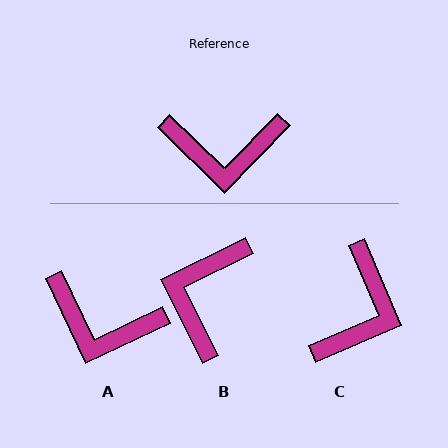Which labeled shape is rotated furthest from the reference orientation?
B, about 109 degrees away.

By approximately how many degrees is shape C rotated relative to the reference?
Approximately 68 degrees counter-clockwise.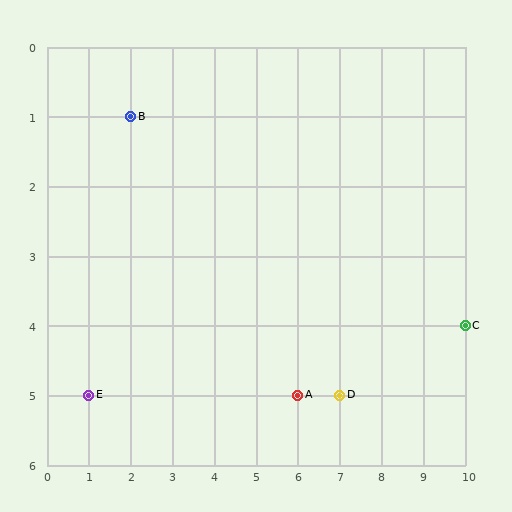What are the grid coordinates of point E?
Point E is at grid coordinates (1, 5).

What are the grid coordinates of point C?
Point C is at grid coordinates (10, 4).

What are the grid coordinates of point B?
Point B is at grid coordinates (2, 1).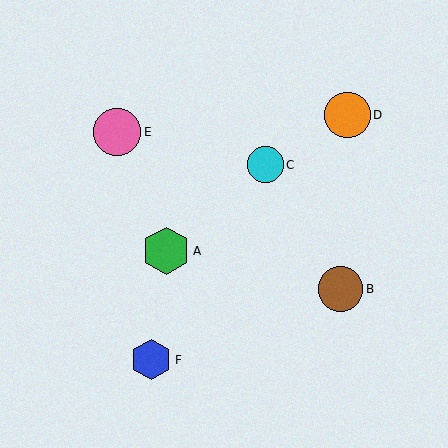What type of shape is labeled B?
Shape B is a brown circle.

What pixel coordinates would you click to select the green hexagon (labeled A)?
Click at (166, 251) to select the green hexagon A.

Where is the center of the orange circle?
The center of the orange circle is at (348, 115).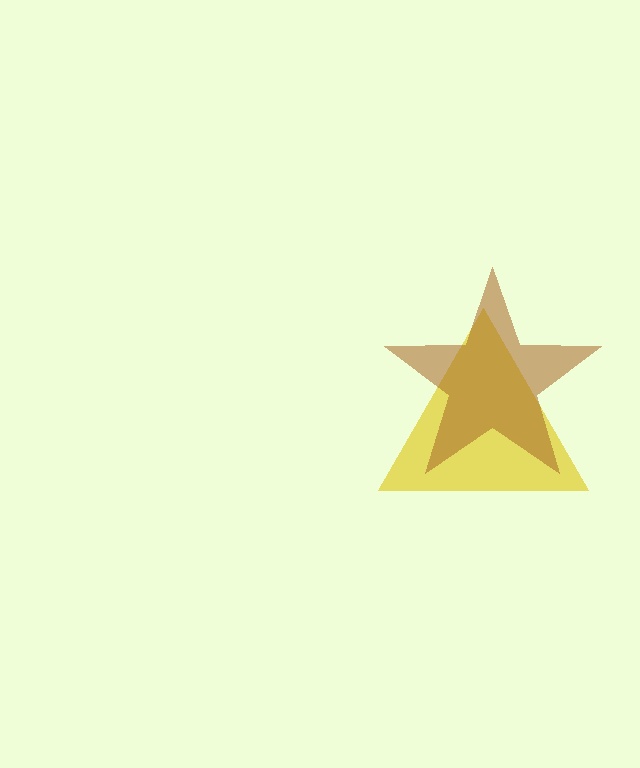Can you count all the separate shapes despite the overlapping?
Yes, there are 2 separate shapes.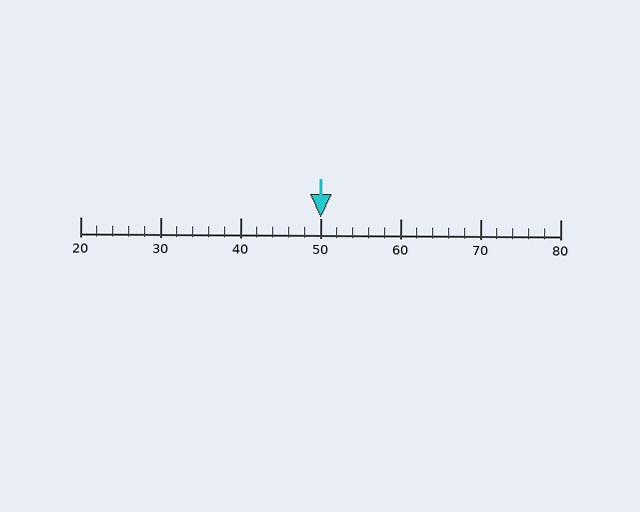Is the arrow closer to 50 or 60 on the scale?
The arrow is closer to 50.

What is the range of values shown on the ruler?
The ruler shows values from 20 to 80.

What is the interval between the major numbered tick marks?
The major tick marks are spaced 10 units apart.